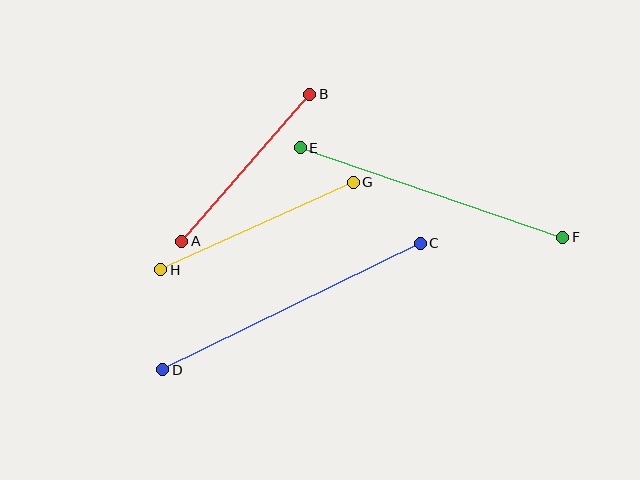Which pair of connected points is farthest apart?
Points C and D are farthest apart.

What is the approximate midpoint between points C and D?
The midpoint is at approximately (292, 306) pixels.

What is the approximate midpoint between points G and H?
The midpoint is at approximately (257, 226) pixels.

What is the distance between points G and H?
The distance is approximately 212 pixels.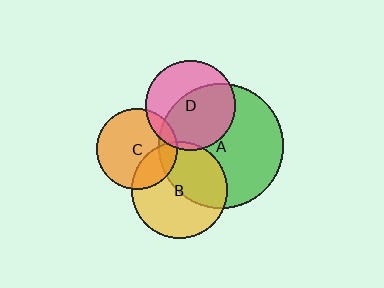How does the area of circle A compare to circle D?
Approximately 1.9 times.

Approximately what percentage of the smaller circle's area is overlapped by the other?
Approximately 25%.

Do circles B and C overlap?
Yes.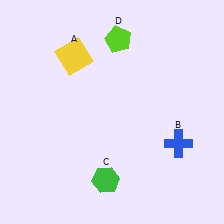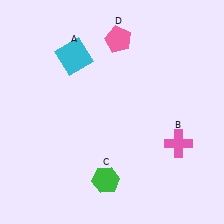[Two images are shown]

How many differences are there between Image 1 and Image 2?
There are 3 differences between the two images.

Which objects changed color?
A changed from yellow to cyan. B changed from blue to pink. D changed from lime to pink.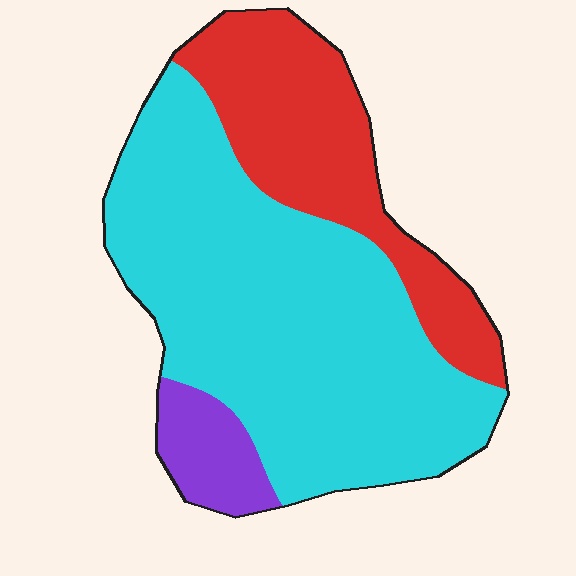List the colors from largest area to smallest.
From largest to smallest: cyan, red, purple.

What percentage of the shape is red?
Red takes up about one quarter (1/4) of the shape.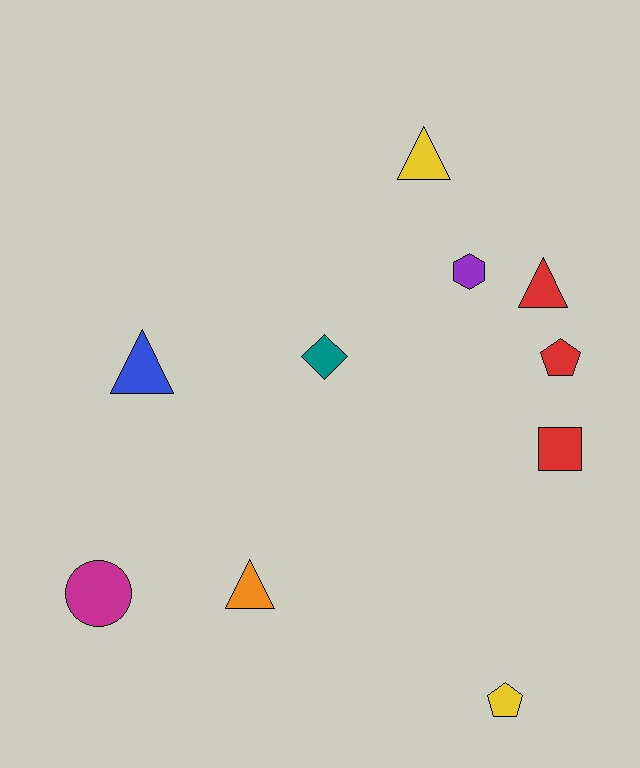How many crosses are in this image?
There are no crosses.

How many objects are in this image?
There are 10 objects.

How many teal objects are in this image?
There is 1 teal object.